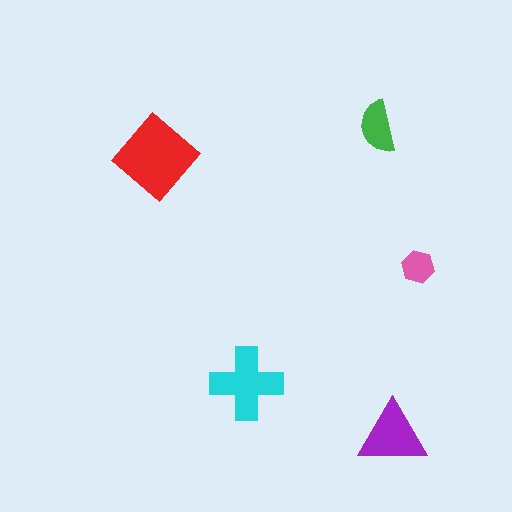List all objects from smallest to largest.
The pink hexagon, the green semicircle, the purple triangle, the cyan cross, the red diamond.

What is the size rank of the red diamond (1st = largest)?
1st.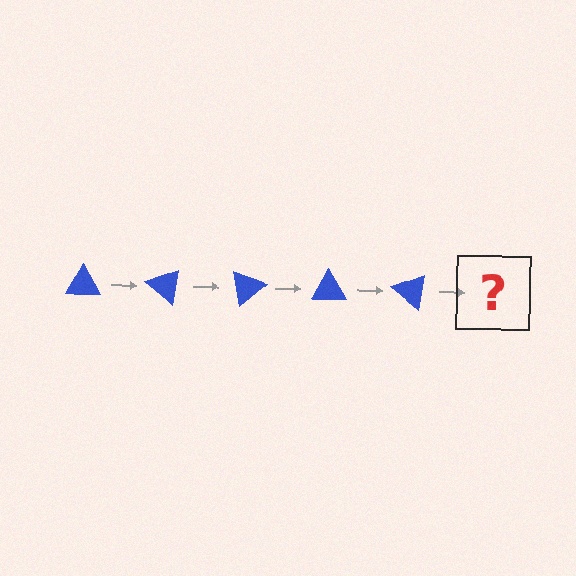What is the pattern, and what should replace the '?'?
The pattern is that the triangle rotates 40 degrees each step. The '?' should be a blue triangle rotated 200 degrees.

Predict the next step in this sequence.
The next step is a blue triangle rotated 200 degrees.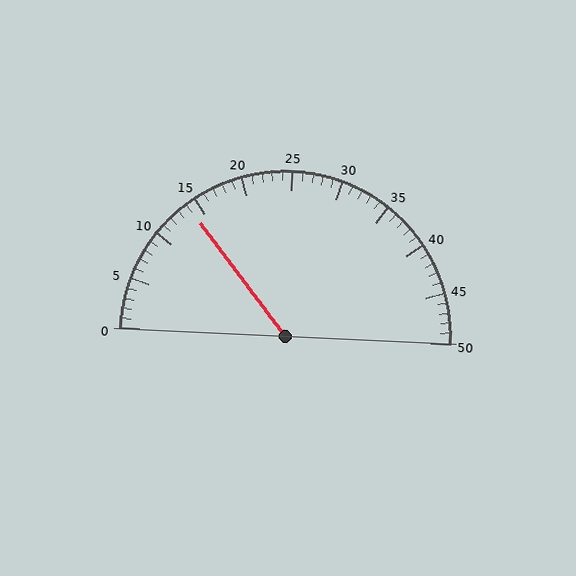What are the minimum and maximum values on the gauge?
The gauge ranges from 0 to 50.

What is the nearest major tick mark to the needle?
The nearest major tick mark is 15.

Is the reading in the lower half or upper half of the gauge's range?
The reading is in the lower half of the range (0 to 50).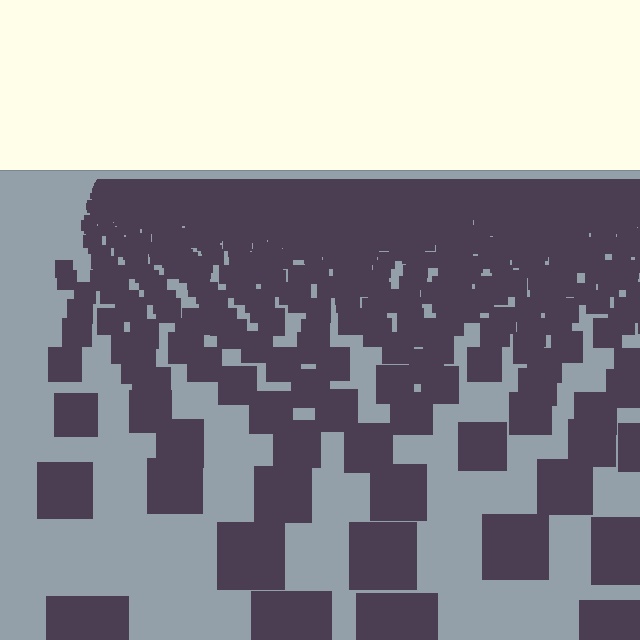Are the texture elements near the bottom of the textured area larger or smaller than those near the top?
Larger. Near the bottom, elements are closer to the viewer and appear at a bigger on-screen size.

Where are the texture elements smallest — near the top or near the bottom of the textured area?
Near the top.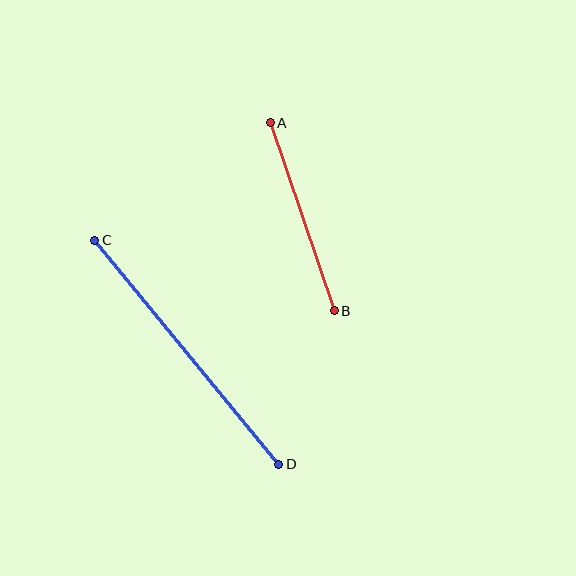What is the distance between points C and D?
The distance is approximately 290 pixels.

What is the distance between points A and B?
The distance is approximately 198 pixels.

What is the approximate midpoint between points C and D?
The midpoint is at approximately (187, 352) pixels.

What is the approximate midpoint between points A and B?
The midpoint is at approximately (302, 217) pixels.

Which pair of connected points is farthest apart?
Points C and D are farthest apart.